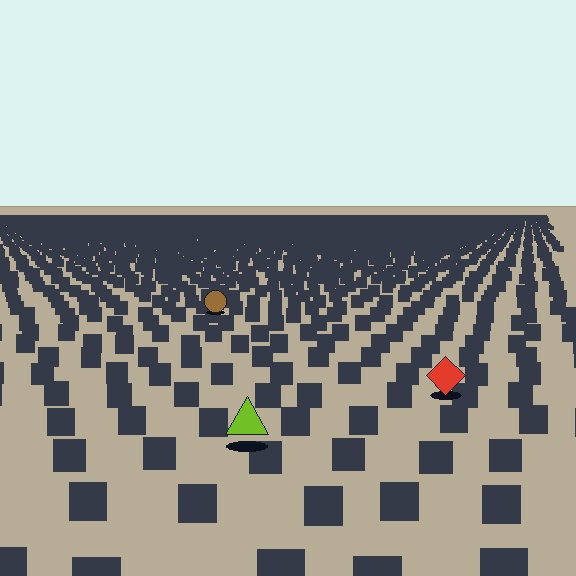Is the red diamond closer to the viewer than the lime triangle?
No. The lime triangle is closer — you can tell from the texture gradient: the ground texture is coarser near it.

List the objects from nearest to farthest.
From nearest to farthest: the lime triangle, the red diamond, the brown circle.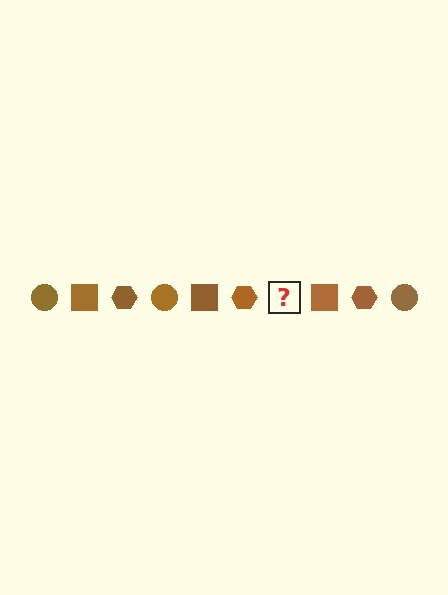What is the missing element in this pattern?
The missing element is a brown circle.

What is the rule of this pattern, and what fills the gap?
The rule is that the pattern cycles through circle, square, hexagon shapes in brown. The gap should be filled with a brown circle.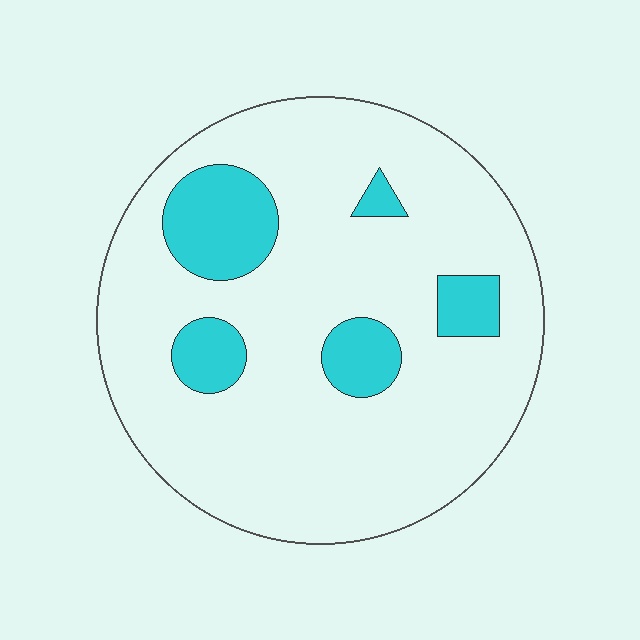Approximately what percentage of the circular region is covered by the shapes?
Approximately 15%.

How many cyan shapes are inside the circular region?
5.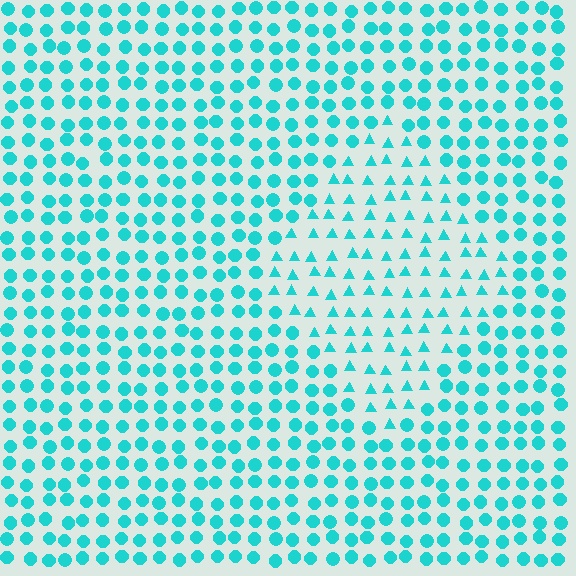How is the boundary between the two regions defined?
The boundary is defined by a change in element shape: triangles inside vs. circles outside. All elements share the same color and spacing.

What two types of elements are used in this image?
The image uses triangles inside the diamond region and circles outside it.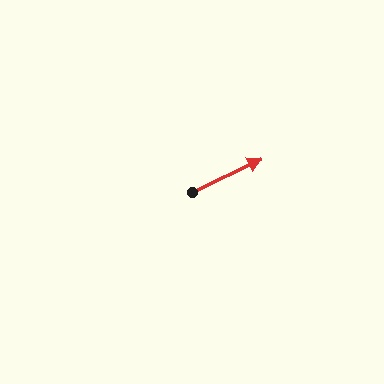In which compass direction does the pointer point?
Northeast.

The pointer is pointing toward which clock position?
Roughly 2 o'clock.